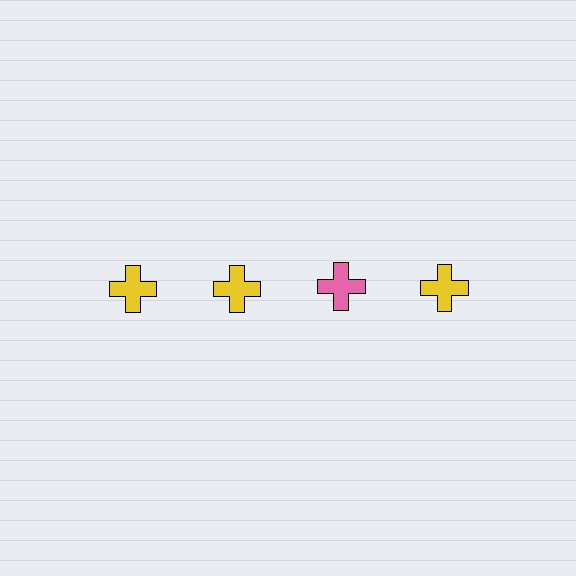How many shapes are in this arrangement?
There are 4 shapes arranged in a grid pattern.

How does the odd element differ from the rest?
It has a different color: pink instead of yellow.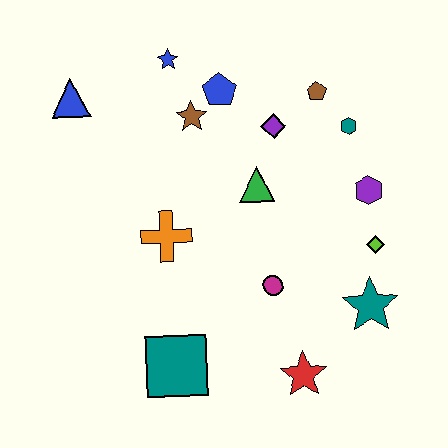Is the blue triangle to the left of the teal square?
Yes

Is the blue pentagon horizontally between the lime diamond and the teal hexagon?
No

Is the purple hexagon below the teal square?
No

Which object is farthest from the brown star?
The red star is farthest from the brown star.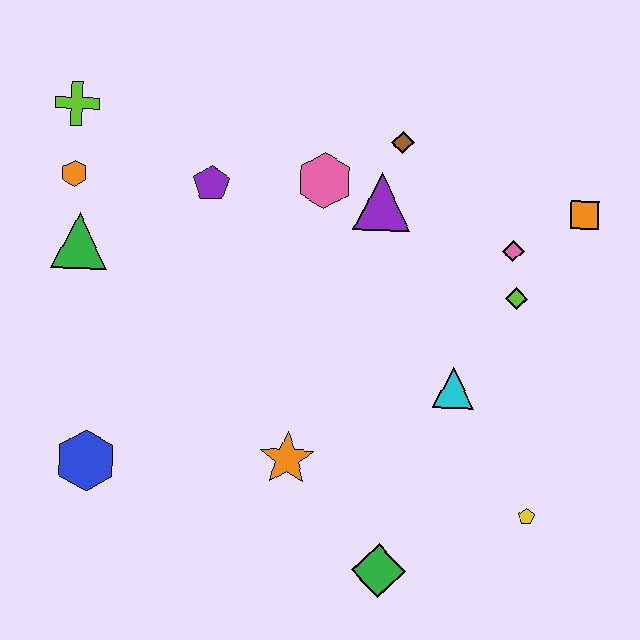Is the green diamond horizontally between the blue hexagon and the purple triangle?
No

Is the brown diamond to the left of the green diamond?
No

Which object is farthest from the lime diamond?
The lime cross is farthest from the lime diamond.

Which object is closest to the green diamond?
The orange star is closest to the green diamond.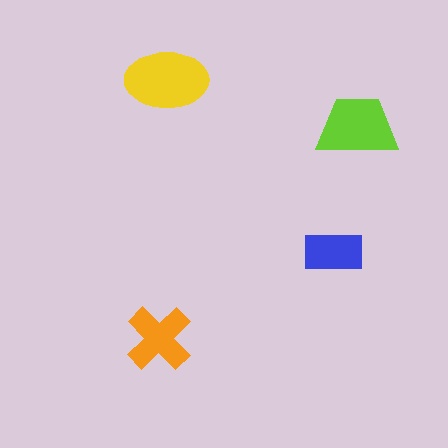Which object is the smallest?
The blue rectangle.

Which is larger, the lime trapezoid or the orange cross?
The lime trapezoid.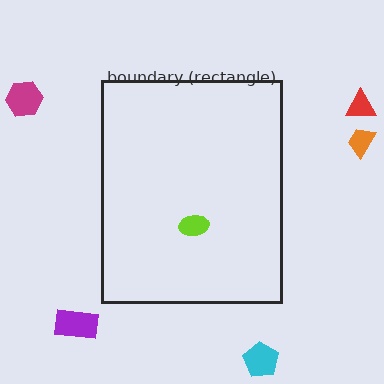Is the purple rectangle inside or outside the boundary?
Outside.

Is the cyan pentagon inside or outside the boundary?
Outside.